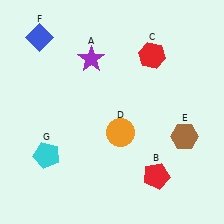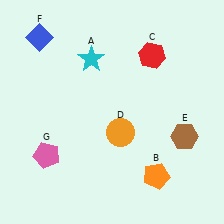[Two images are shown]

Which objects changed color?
A changed from purple to cyan. B changed from red to orange. G changed from cyan to pink.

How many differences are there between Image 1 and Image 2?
There are 3 differences between the two images.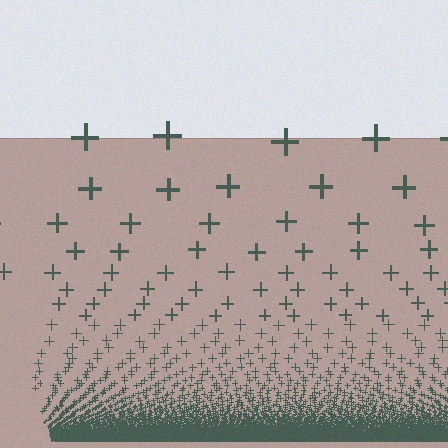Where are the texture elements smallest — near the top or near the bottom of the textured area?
Near the bottom.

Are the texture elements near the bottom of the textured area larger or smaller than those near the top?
Smaller. The gradient is inverted — elements near the bottom are smaller and denser.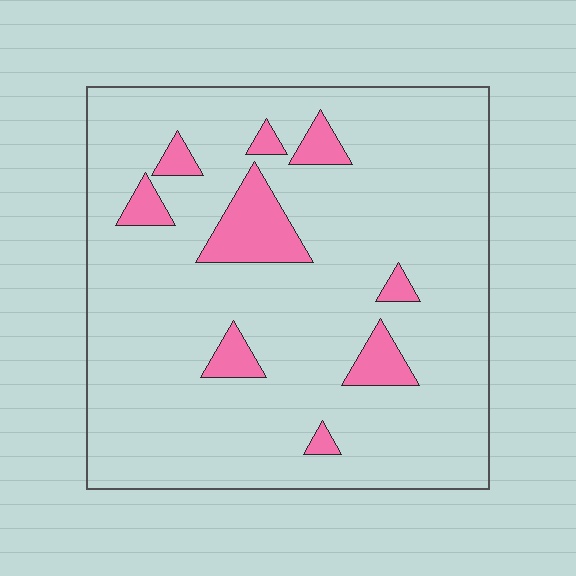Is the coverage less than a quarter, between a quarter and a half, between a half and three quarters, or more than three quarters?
Less than a quarter.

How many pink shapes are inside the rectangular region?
9.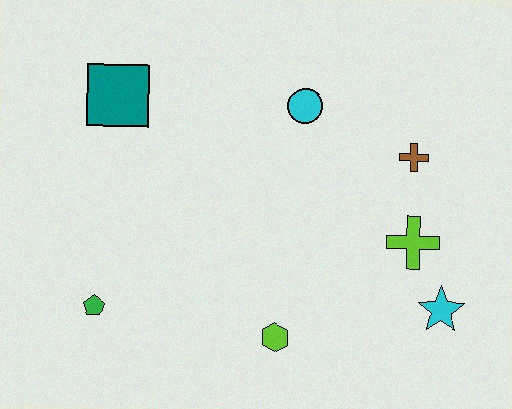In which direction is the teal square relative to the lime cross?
The teal square is to the left of the lime cross.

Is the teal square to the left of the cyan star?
Yes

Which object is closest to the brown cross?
The lime cross is closest to the brown cross.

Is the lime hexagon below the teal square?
Yes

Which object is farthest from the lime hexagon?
The teal square is farthest from the lime hexagon.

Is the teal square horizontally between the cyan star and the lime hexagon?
No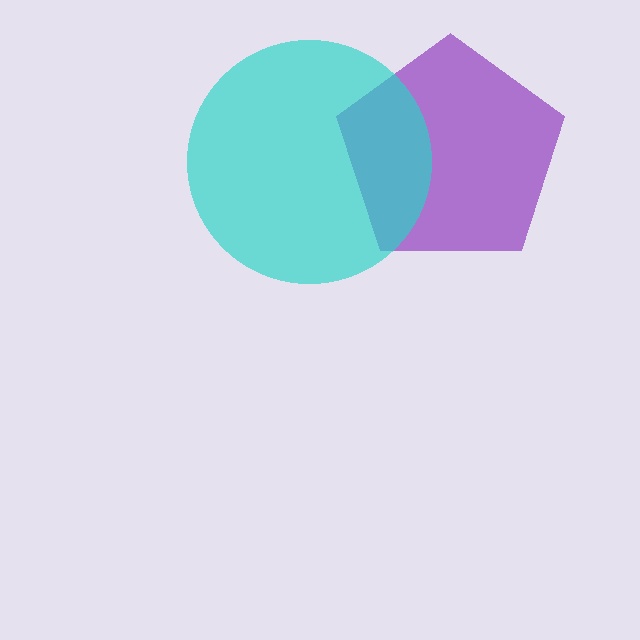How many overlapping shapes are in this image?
There are 2 overlapping shapes in the image.